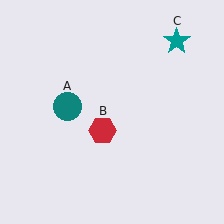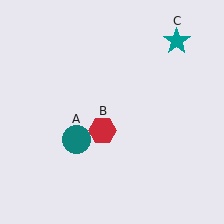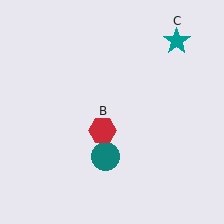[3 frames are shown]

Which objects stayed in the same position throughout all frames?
Red hexagon (object B) and teal star (object C) remained stationary.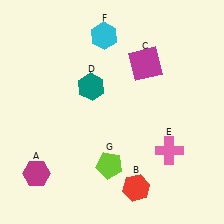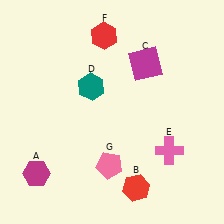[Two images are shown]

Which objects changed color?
F changed from cyan to red. G changed from lime to pink.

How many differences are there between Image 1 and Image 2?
There are 2 differences between the two images.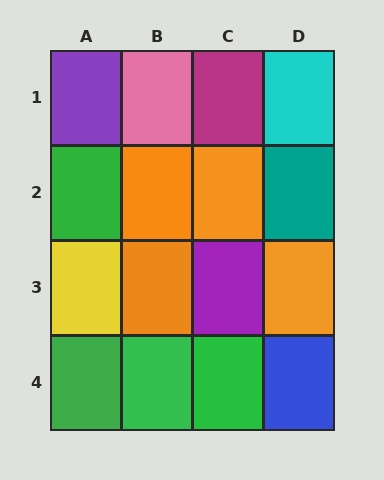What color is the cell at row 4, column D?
Blue.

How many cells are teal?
1 cell is teal.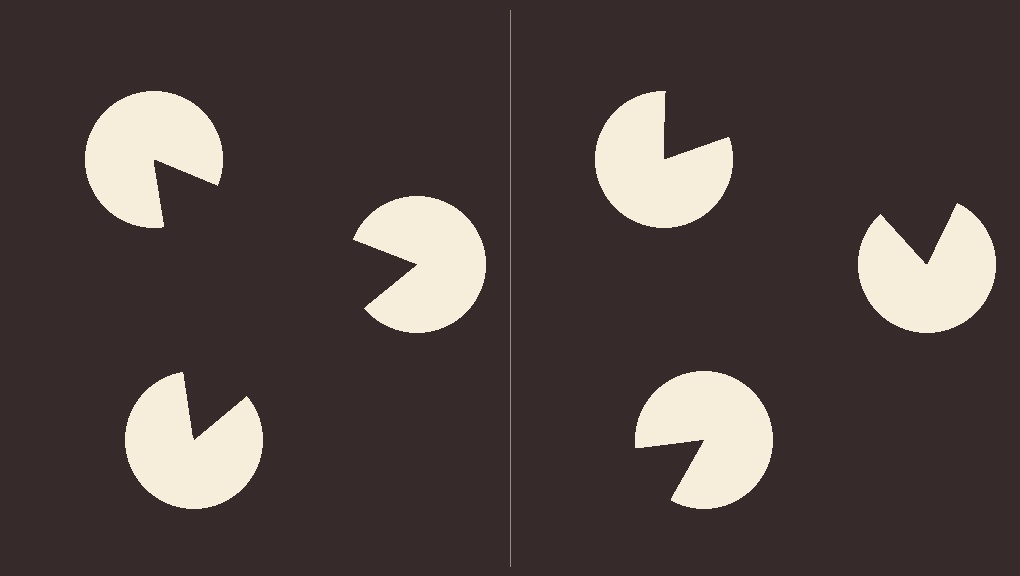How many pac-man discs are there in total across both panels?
6 — 3 on each side.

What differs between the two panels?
The pac-man discs are positioned identically on both sides; only the wedge orientations differ. On the left they align to a triangle; on the right they are misaligned.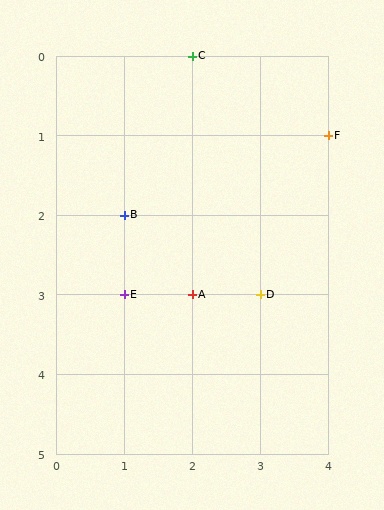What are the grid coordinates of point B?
Point B is at grid coordinates (1, 2).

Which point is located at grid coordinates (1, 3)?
Point E is at (1, 3).